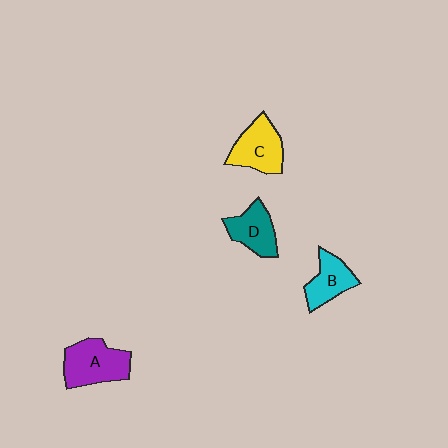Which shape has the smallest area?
Shape B (cyan).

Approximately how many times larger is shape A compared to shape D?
Approximately 1.4 times.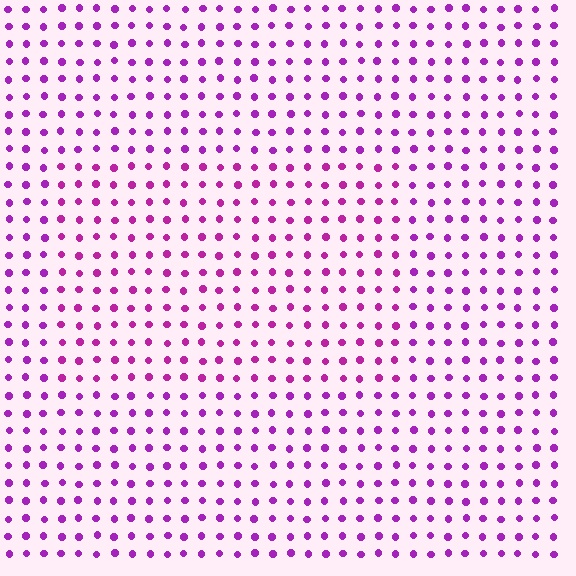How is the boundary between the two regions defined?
The boundary is defined purely by a slight shift in hue (about 19 degrees). Spacing, size, and orientation are identical on both sides.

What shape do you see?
I see a rectangle.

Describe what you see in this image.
The image is filled with small purple elements in a uniform arrangement. A rectangle-shaped region is visible where the elements are tinted to a slightly different hue, forming a subtle color boundary.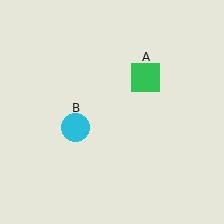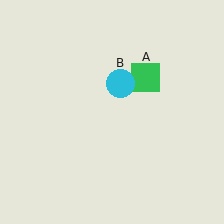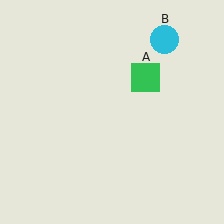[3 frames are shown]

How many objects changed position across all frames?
1 object changed position: cyan circle (object B).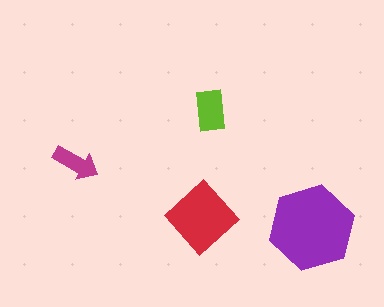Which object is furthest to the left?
The magenta arrow is leftmost.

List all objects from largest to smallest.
The purple hexagon, the red diamond, the lime rectangle, the magenta arrow.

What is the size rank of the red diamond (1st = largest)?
2nd.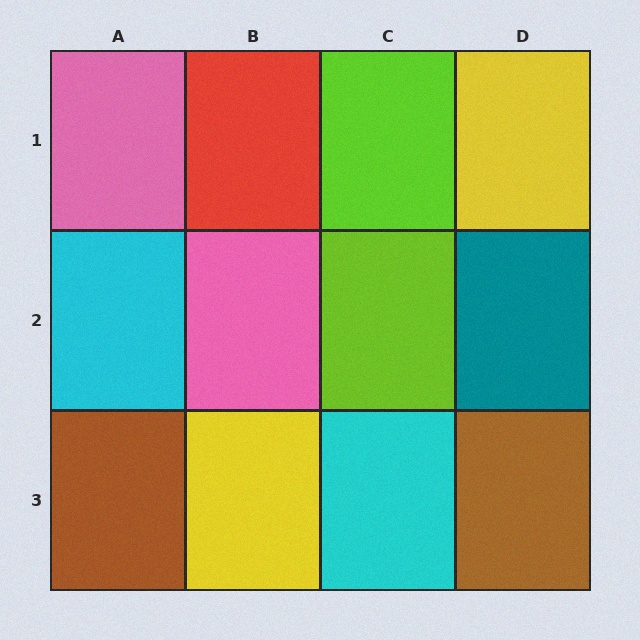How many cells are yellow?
2 cells are yellow.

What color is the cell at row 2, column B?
Pink.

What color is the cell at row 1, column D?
Yellow.